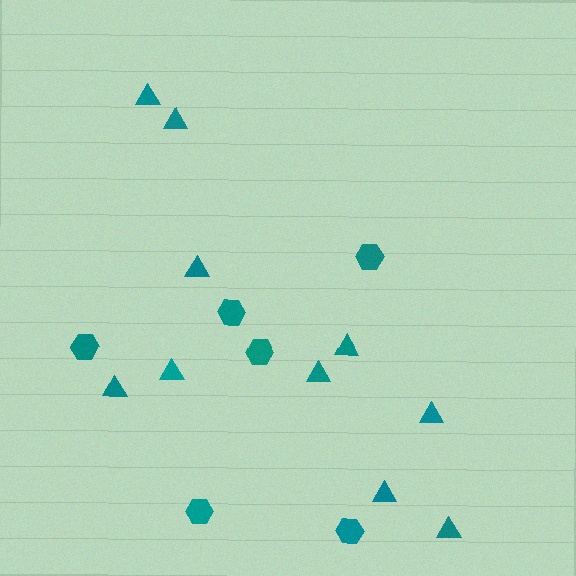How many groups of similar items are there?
There are 2 groups: one group of triangles (10) and one group of hexagons (6).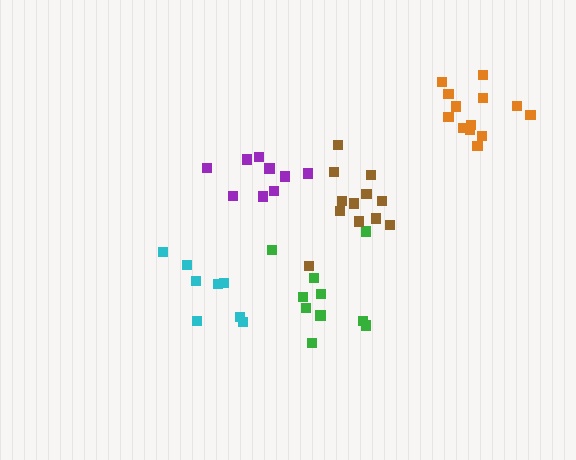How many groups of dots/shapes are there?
There are 5 groups.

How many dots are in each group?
Group 1: 8 dots, Group 2: 13 dots, Group 3: 10 dots, Group 4: 12 dots, Group 5: 9 dots (52 total).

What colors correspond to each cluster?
The clusters are colored: cyan, orange, green, brown, purple.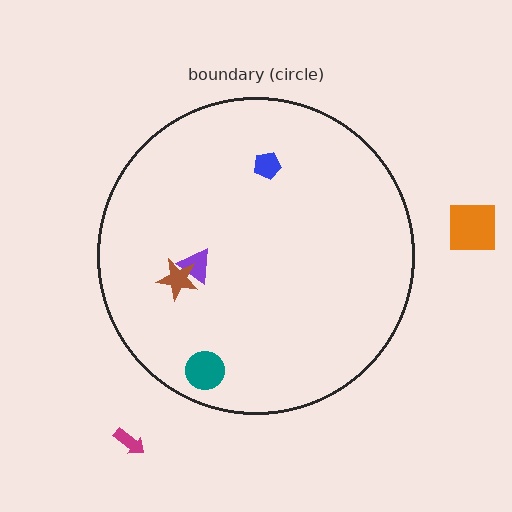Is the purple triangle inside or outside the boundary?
Inside.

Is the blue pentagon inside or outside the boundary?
Inside.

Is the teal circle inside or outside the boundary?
Inside.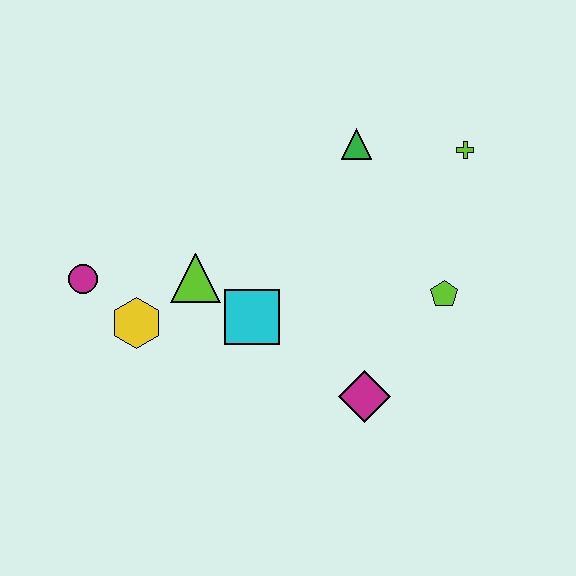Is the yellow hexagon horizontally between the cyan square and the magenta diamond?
No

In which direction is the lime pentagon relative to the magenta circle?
The lime pentagon is to the right of the magenta circle.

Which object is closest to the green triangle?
The lime cross is closest to the green triangle.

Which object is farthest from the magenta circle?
The lime cross is farthest from the magenta circle.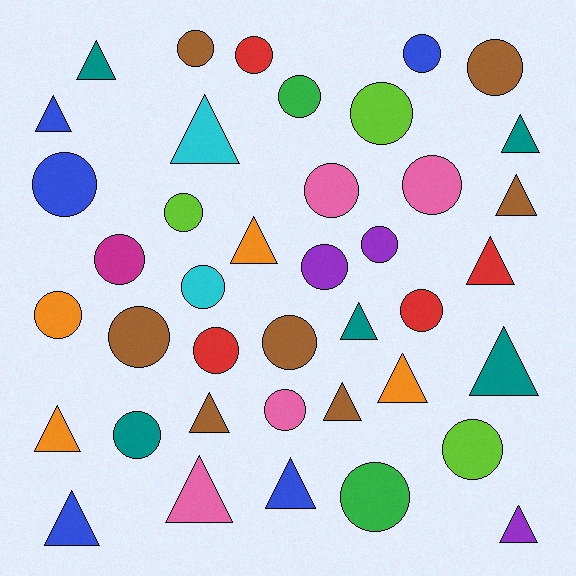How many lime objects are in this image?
There are 3 lime objects.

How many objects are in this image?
There are 40 objects.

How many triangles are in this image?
There are 17 triangles.